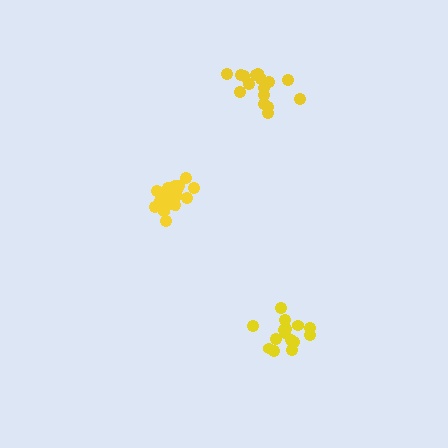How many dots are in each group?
Group 1: 21 dots, Group 2: 15 dots, Group 3: 17 dots (53 total).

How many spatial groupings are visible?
There are 3 spatial groupings.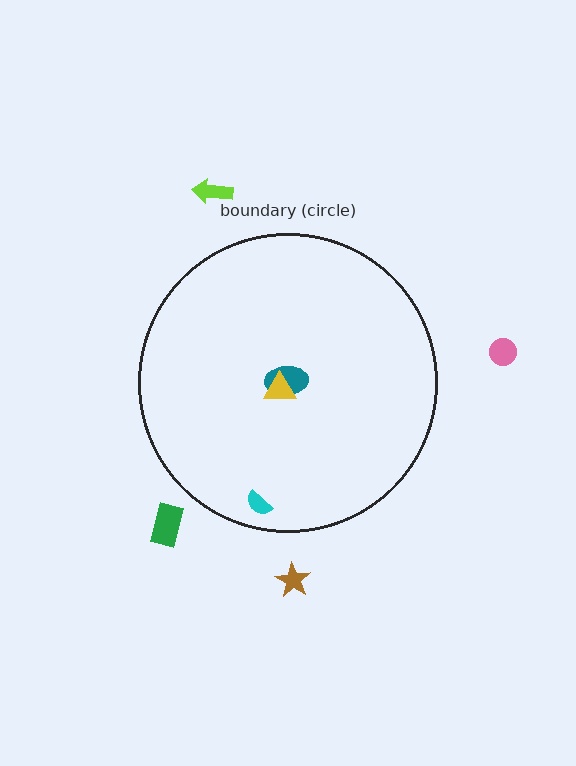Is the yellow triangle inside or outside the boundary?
Inside.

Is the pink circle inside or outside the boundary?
Outside.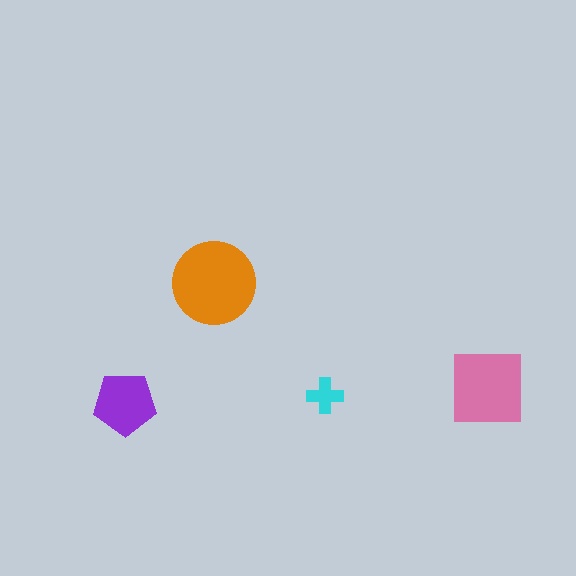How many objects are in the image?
There are 4 objects in the image.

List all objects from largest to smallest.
The orange circle, the pink square, the purple pentagon, the cyan cross.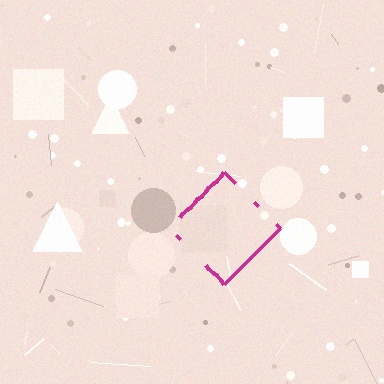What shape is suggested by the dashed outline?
The dashed outline suggests a diamond.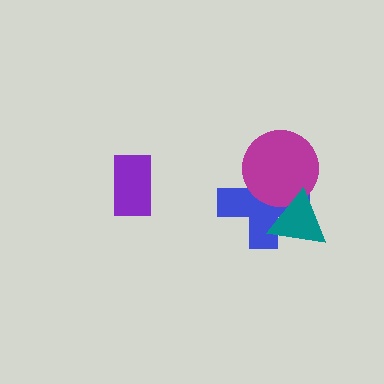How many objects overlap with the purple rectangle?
0 objects overlap with the purple rectangle.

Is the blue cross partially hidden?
Yes, it is partially covered by another shape.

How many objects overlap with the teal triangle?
2 objects overlap with the teal triangle.